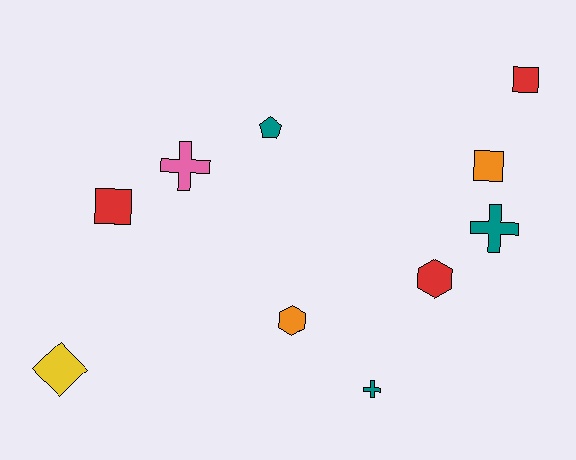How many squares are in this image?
There are 3 squares.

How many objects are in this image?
There are 10 objects.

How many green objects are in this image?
There are no green objects.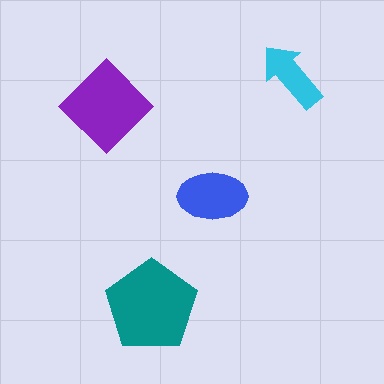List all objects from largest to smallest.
The teal pentagon, the purple diamond, the blue ellipse, the cyan arrow.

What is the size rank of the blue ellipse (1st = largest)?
3rd.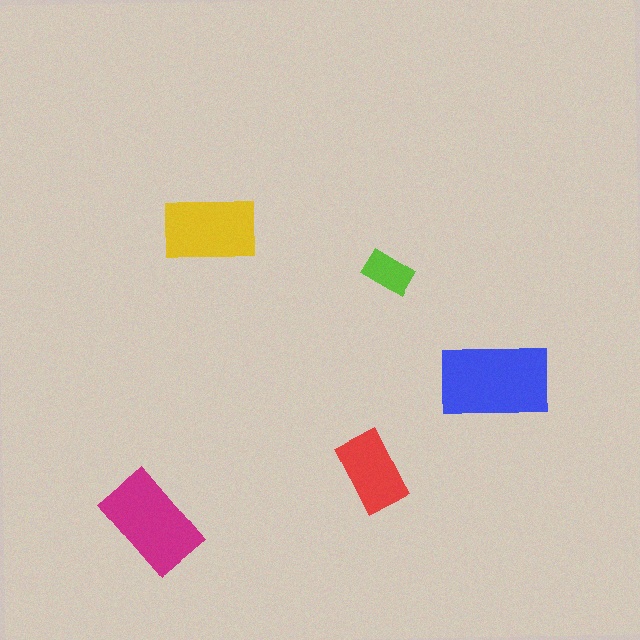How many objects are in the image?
There are 5 objects in the image.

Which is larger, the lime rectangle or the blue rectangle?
The blue one.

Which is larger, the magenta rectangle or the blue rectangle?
The blue one.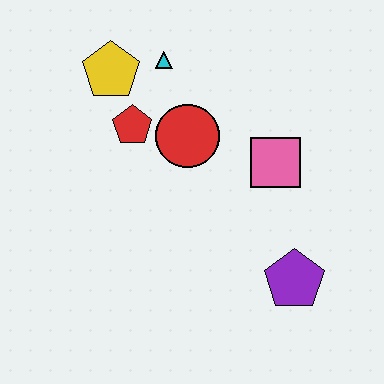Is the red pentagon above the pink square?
Yes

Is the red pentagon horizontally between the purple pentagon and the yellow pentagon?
Yes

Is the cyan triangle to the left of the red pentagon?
No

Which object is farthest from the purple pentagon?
The yellow pentagon is farthest from the purple pentagon.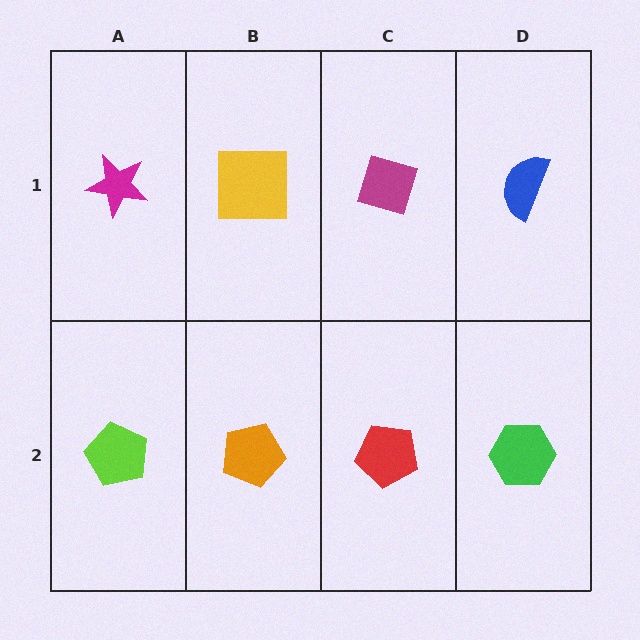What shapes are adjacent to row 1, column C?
A red pentagon (row 2, column C), a yellow square (row 1, column B), a blue semicircle (row 1, column D).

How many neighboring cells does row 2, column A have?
2.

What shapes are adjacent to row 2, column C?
A magenta diamond (row 1, column C), an orange pentagon (row 2, column B), a green hexagon (row 2, column D).